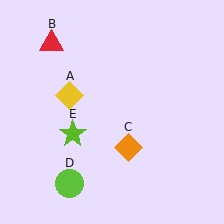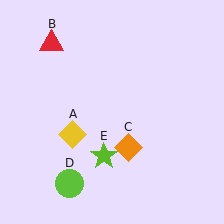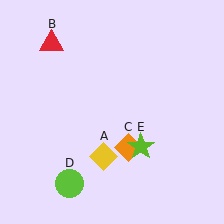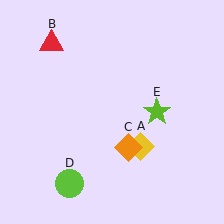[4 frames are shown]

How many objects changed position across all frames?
2 objects changed position: yellow diamond (object A), lime star (object E).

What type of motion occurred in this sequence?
The yellow diamond (object A), lime star (object E) rotated counterclockwise around the center of the scene.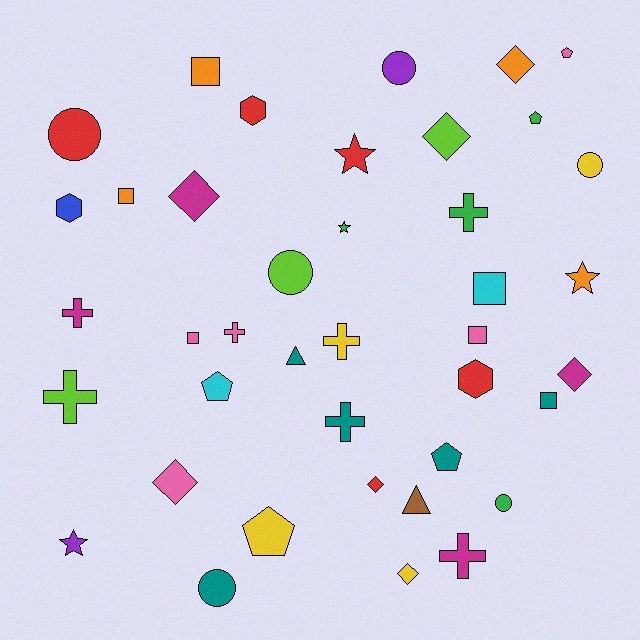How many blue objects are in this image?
There is 1 blue object.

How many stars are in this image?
There are 4 stars.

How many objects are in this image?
There are 40 objects.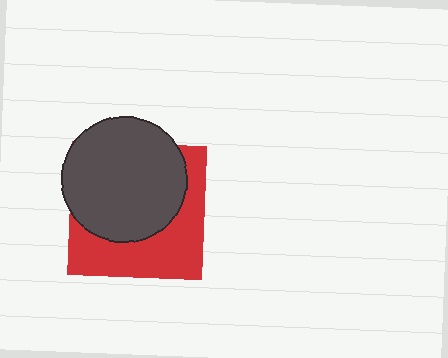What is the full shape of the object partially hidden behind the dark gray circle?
The partially hidden object is a red square.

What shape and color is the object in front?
The object in front is a dark gray circle.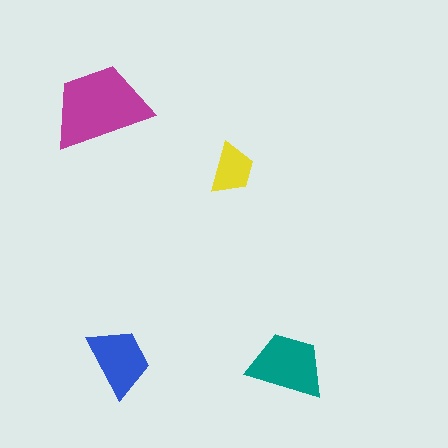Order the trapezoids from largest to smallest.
the magenta one, the teal one, the blue one, the yellow one.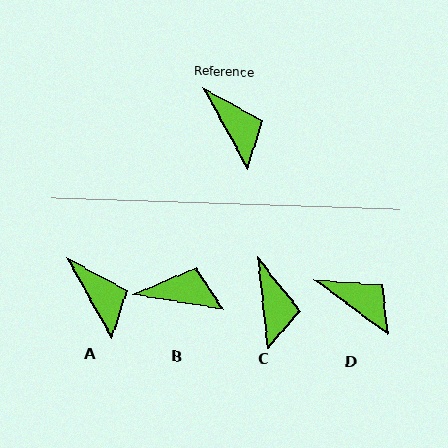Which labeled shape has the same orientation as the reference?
A.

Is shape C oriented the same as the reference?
No, it is off by about 23 degrees.